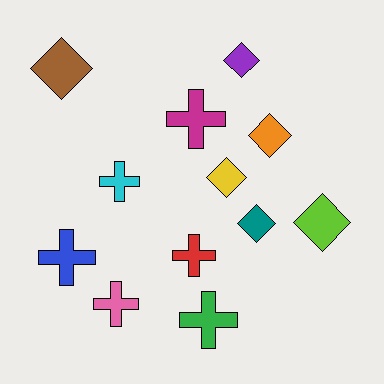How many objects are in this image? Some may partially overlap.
There are 12 objects.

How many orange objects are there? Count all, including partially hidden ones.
There is 1 orange object.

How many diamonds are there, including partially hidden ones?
There are 6 diamonds.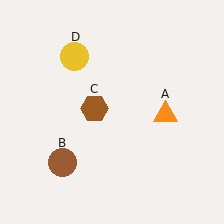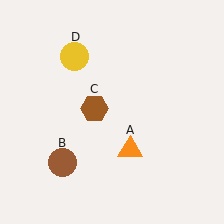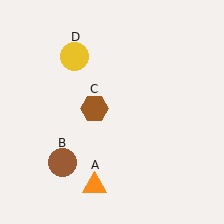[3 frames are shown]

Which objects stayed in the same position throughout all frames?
Brown circle (object B) and brown hexagon (object C) and yellow circle (object D) remained stationary.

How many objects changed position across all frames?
1 object changed position: orange triangle (object A).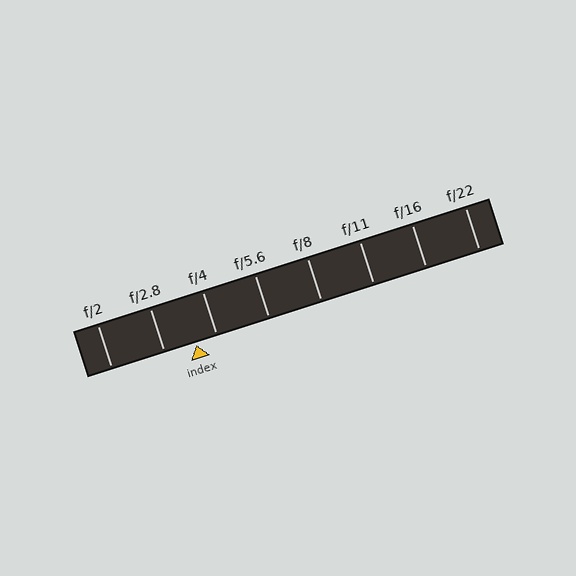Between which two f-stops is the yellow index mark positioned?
The index mark is between f/2.8 and f/4.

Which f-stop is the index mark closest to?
The index mark is closest to f/4.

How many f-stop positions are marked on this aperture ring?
There are 8 f-stop positions marked.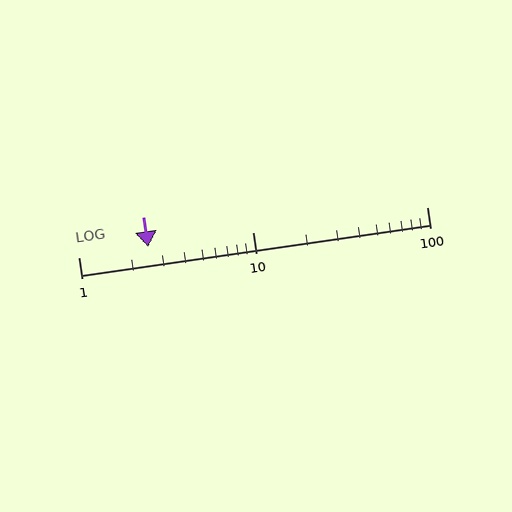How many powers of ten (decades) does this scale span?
The scale spans 2 decades, from 1 to 100.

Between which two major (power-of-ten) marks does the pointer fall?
The pointer is between 1 and 10.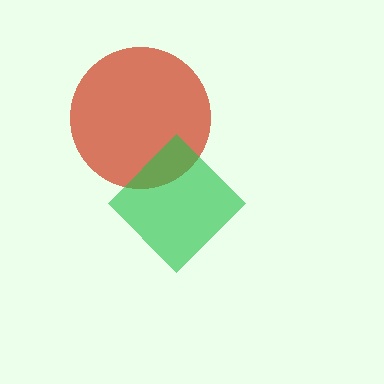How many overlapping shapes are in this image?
There are 2 overlapping shapes in the image.